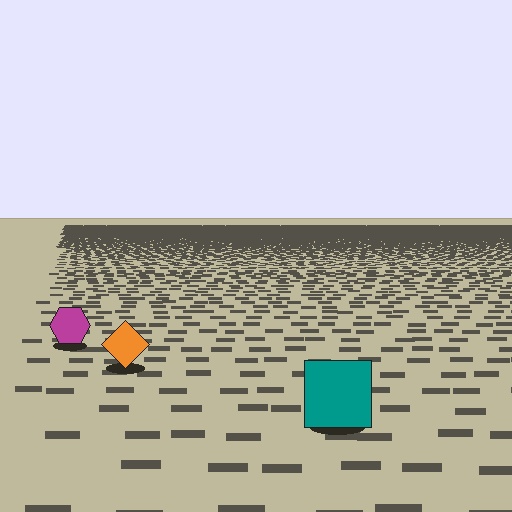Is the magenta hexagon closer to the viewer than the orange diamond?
No. The orange diamond is closer — you can tell from the texture gradient: the ground texture is coarser near it.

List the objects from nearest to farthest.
From nearest to farthest: the teal square, the orange diamond, the magenta hexagon.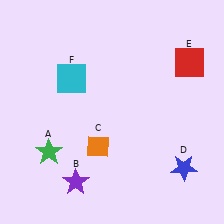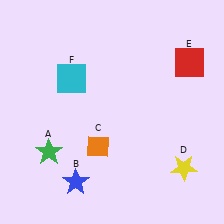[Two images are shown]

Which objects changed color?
B changed from purple to blue. D changed from blue to yellow.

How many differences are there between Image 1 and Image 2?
There are 2 differences between the two images.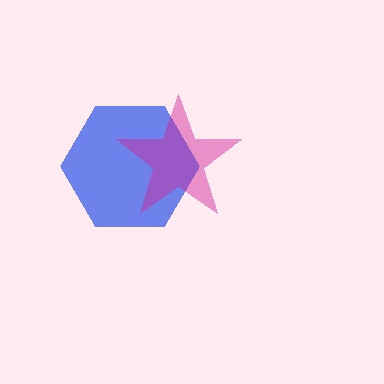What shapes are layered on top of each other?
The layered shapes are: a blue hexagon, a magenta star.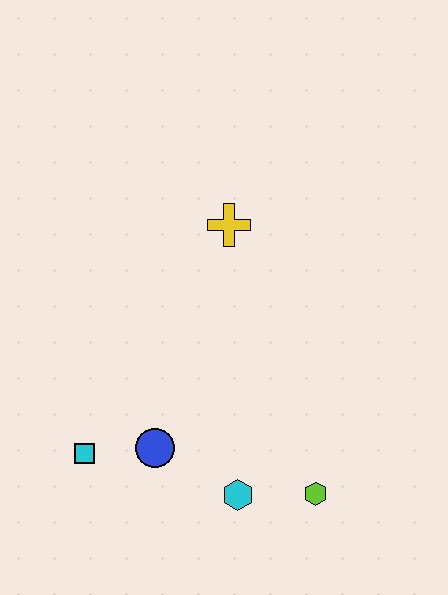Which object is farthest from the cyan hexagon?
The yellow cross is farthest from the cyan hexagon.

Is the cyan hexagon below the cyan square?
Yes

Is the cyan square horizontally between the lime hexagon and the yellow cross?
No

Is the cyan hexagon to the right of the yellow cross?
Yes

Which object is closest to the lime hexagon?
The cyan hexagon is closest to the lime hexagon.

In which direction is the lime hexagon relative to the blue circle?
The lime hexagon is to the right of the blue circle.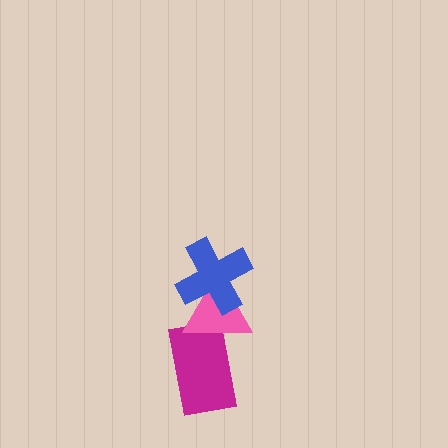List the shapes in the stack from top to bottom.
From top to bottom: the blue cross, the pink triangle, the magenta rectangle.